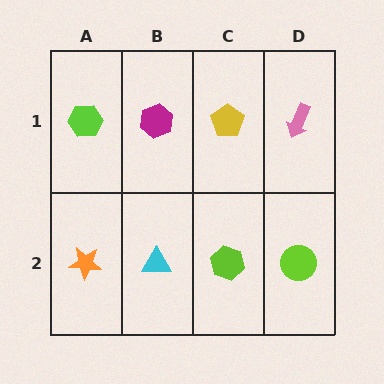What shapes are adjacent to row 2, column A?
A lime hexagon (row 1, column A), a cyan triangle (row 2, column B).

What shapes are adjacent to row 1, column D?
A lime circle (row 2, column D), a yellow pentagon (row 1, column C).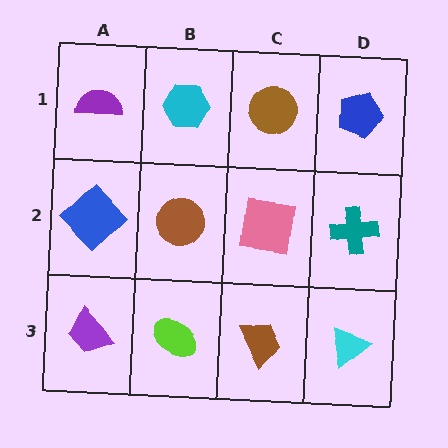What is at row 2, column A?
A blue diamond.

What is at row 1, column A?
A purple semicircle.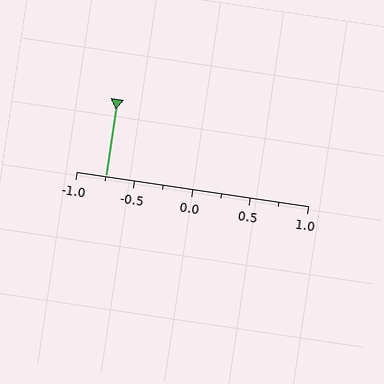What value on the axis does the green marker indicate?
The marker indicates approximately -0.75.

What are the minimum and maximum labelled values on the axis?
The axis runs from -1.0 to 1.0.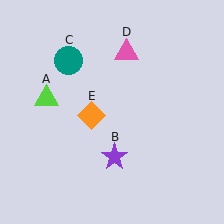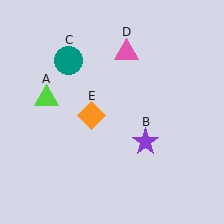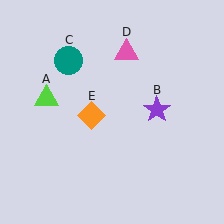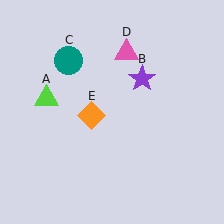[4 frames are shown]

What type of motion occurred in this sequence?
The purple star (object B) rotated counterclockwise around the center of the scene.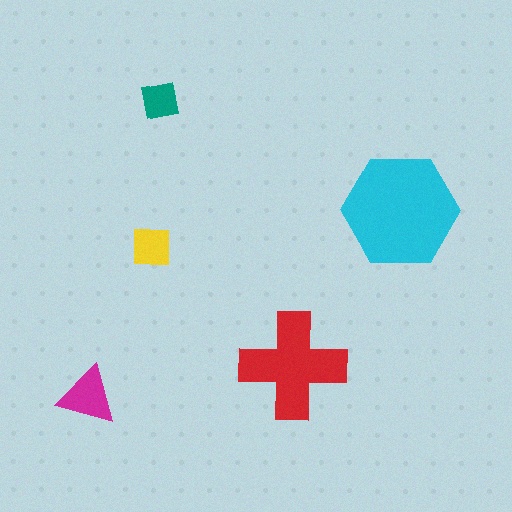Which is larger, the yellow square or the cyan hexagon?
The cyan hexagon.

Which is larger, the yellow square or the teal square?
The yellow square.